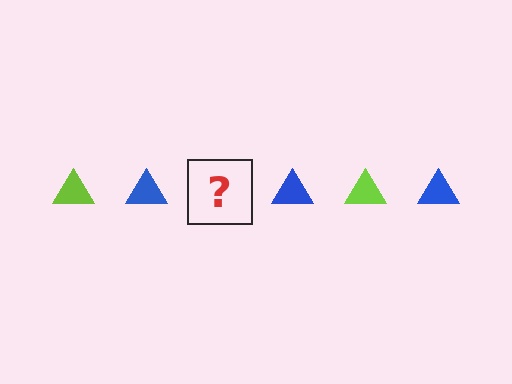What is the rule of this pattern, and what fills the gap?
The rule is that the pattern cycles through lime, blue triangles. The gap should be filled with a lime triangle.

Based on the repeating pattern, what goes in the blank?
The blank should be a lime triangle.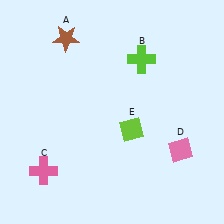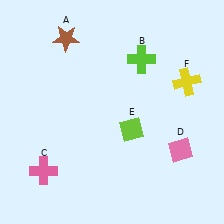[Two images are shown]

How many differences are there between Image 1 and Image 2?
There is 1 difference between the two images.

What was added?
A yellow cross (F) was added in Image 2.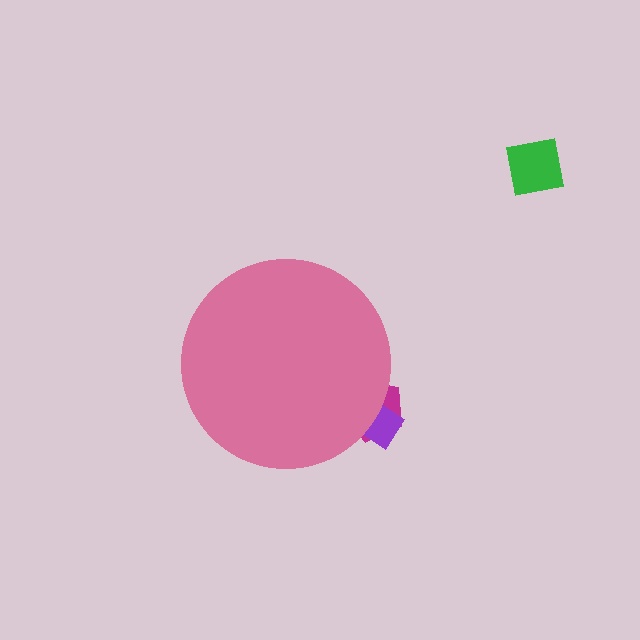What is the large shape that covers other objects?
A pink circle.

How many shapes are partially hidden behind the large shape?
2 shapes are partially hidden.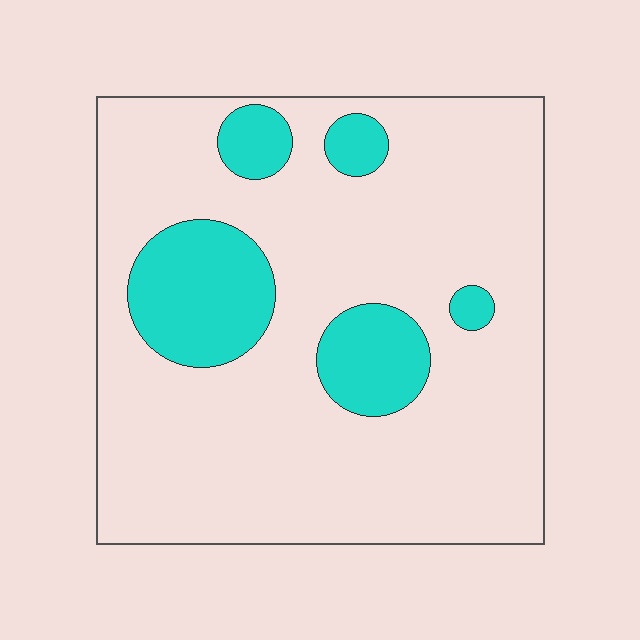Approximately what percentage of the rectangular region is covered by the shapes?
Approximately 20%.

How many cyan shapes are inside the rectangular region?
5.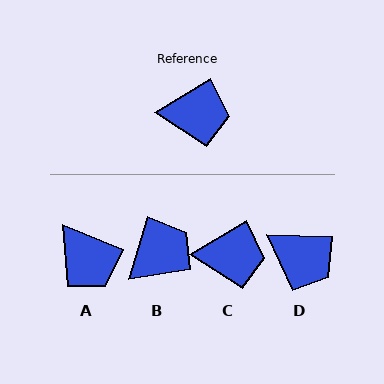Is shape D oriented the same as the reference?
No, it is off by about 32 degrees.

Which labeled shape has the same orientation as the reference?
C.